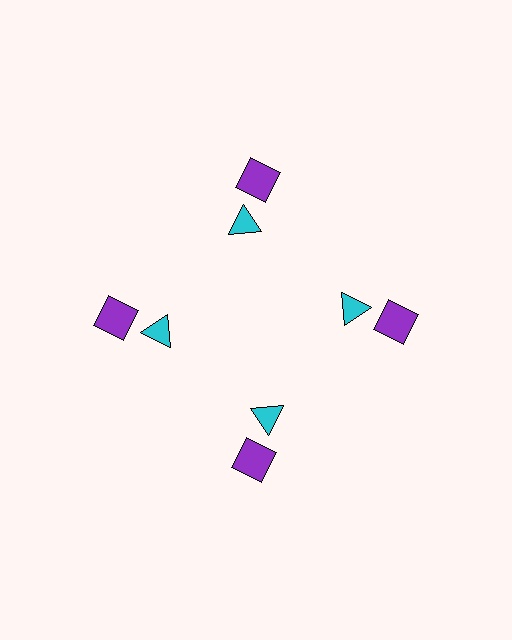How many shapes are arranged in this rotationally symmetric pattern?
There are 8 shapes, arranged in 4 groups of 2.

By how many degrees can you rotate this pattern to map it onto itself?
The pattern maps onto itself every 90 degrees of rotation.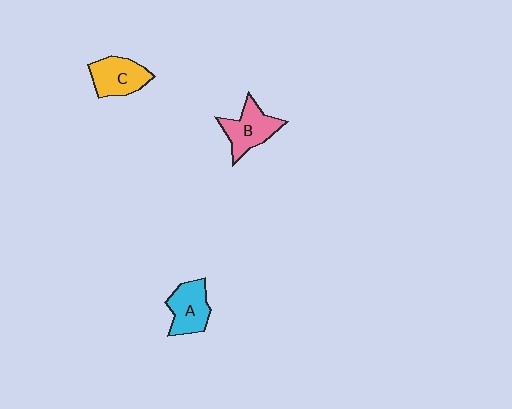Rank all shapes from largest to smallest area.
From largest to smallest: B (pink), C (yellow), A (cyan).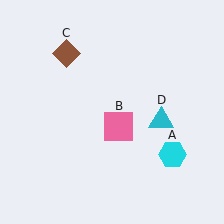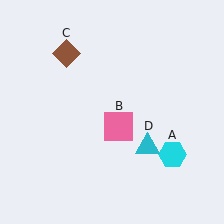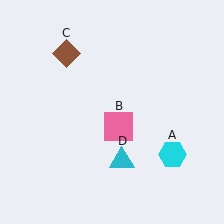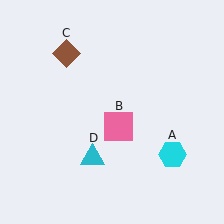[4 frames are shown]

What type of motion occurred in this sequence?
The cyan triangle (object D) rotated clockwise around the center of the scene.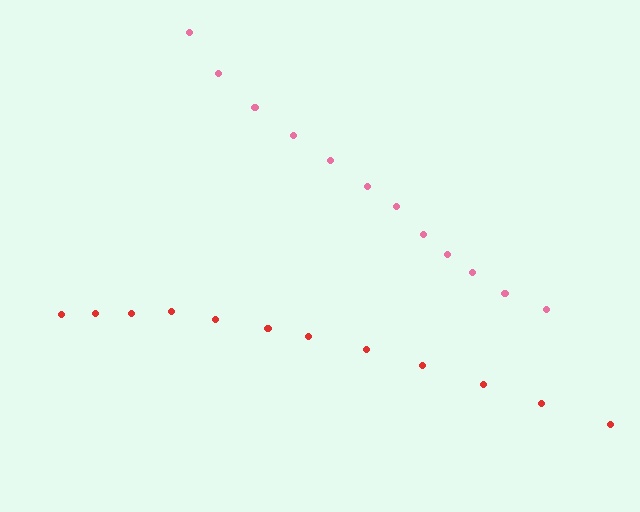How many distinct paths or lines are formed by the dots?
There are 2 distinct paths.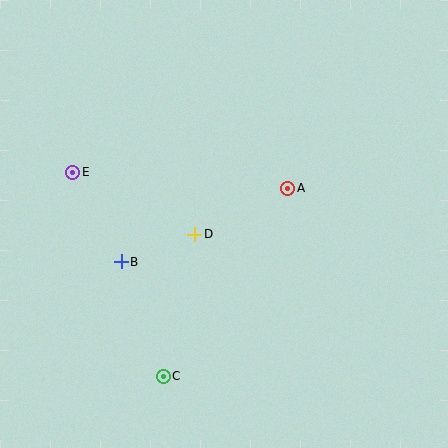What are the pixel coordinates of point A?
Point A is at (288, 188).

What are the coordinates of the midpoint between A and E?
The midpoint between A and E is at (180, 180).